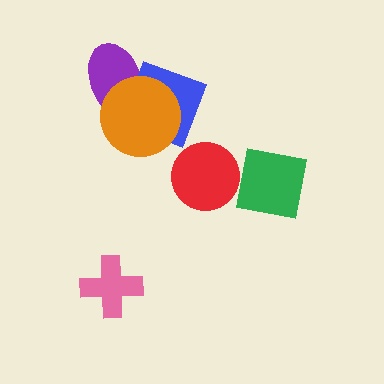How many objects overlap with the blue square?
2 objects overlap with the blue square.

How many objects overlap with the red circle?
1 object overlaps with the red circle.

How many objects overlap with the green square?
1 object overlaps with the green square.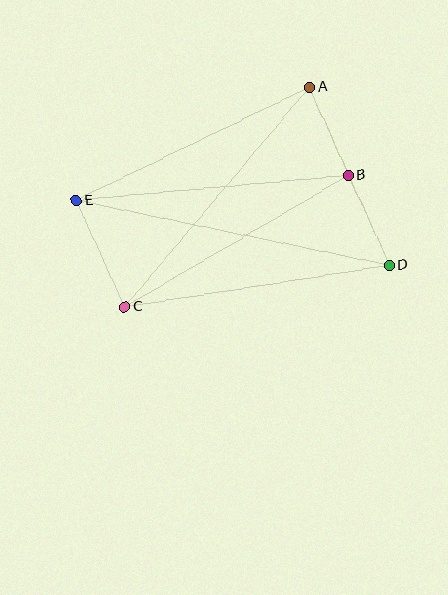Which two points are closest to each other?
Points A and B are closest to each other.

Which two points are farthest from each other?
Points D and E are farthest from each other.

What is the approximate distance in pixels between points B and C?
The distance between B and C is approximately 259 pixels.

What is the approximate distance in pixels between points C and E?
The distance between C and E is approximately 117 pixels.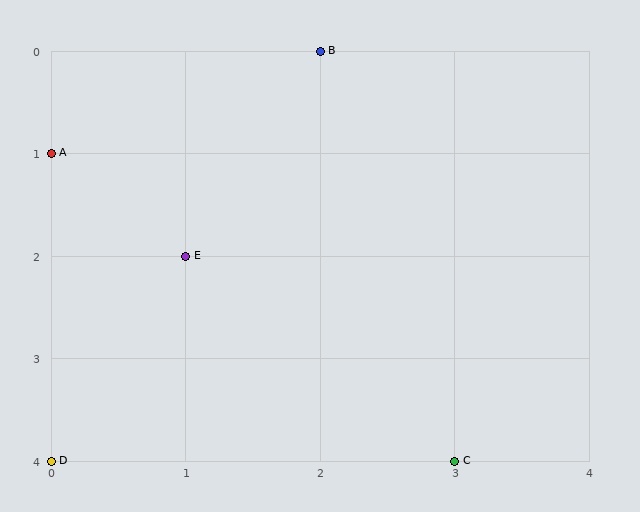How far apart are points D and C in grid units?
Points D and C are 3 columns apart.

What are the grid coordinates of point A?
Point A is at grid coordinates (0, 1).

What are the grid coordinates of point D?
Point D is at grid coordinates (0, 4).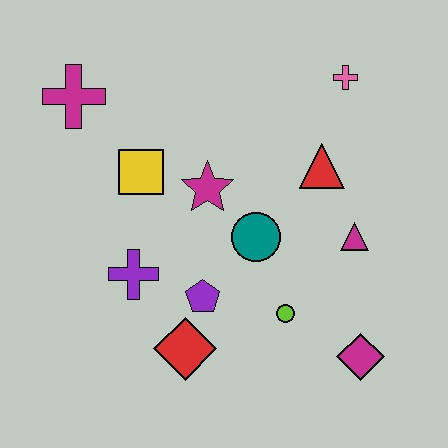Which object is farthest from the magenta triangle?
The magenta cross is farthest from the magenta triangle.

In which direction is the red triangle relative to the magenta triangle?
The red triangle is above the magenta triangle.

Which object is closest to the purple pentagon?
The red diamond is closest to the purple pentagon.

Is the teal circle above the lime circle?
Yes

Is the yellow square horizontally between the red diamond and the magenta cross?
Yes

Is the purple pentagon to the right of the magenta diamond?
No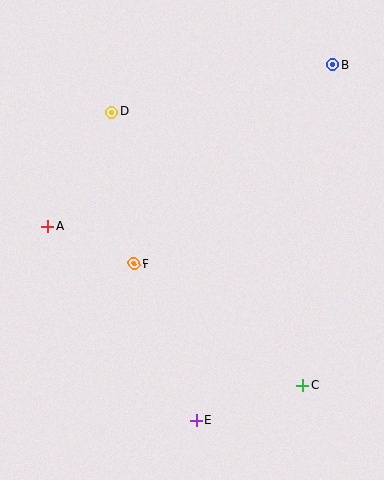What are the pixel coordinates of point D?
Point D is at (112, 112).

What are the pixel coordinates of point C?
Point C is at (303, 386).